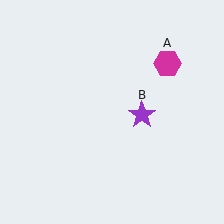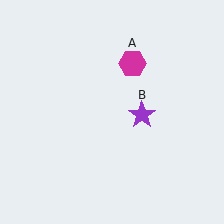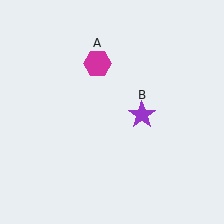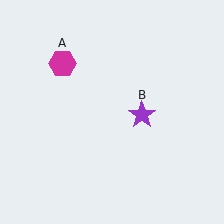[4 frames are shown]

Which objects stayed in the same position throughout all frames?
Purple star (object B) remained stationary.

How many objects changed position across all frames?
1 object changed position: magenta hexagon (object A).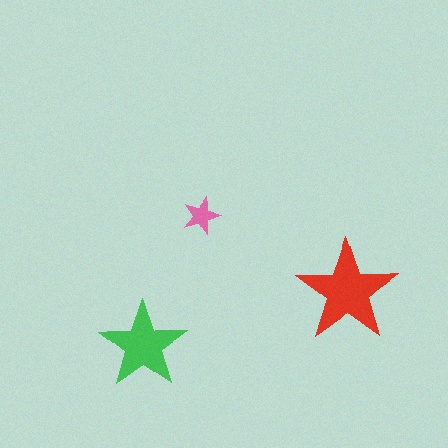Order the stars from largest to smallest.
the red one, the green one, the pink one.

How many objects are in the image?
There are 3 objects in the image.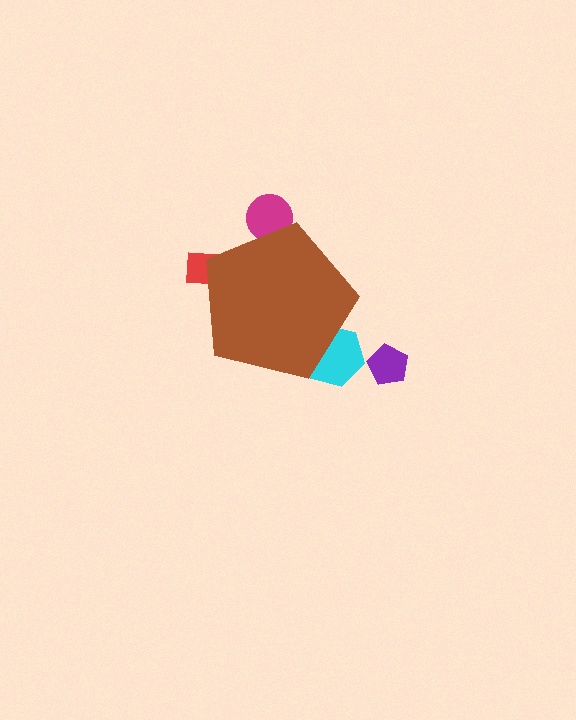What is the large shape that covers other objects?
A brown pentagon.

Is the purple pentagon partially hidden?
No, the purple pentagon is fully visible.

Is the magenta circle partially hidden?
Yes, the magenta circle is partially hidden behind the brown pentagon.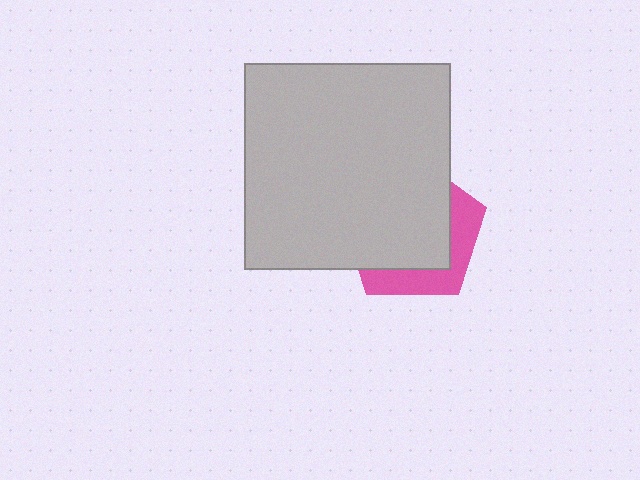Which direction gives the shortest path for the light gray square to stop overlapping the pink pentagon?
Moving toward the upper-left gives the shortest separation.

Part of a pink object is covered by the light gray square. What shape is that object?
It is a pentagon.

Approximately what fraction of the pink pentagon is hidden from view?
Roughly 68% of the pink pentagon is hidden behind the light gray square.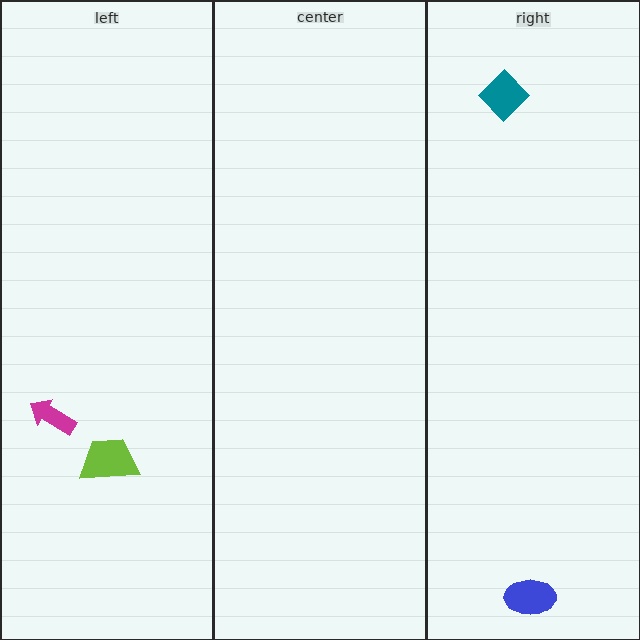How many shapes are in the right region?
2.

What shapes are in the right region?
The teal diamond, the blue ellipse.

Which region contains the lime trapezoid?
The left region.